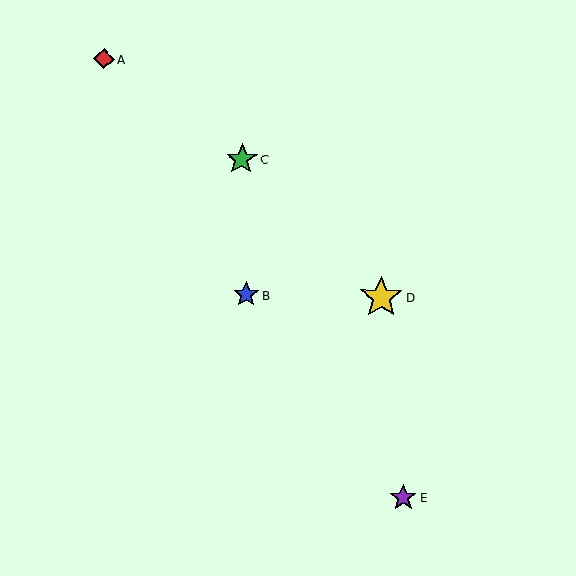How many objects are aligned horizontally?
2 objects (B, D) are aligned horizontally.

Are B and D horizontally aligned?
Yes, both are at y≈295.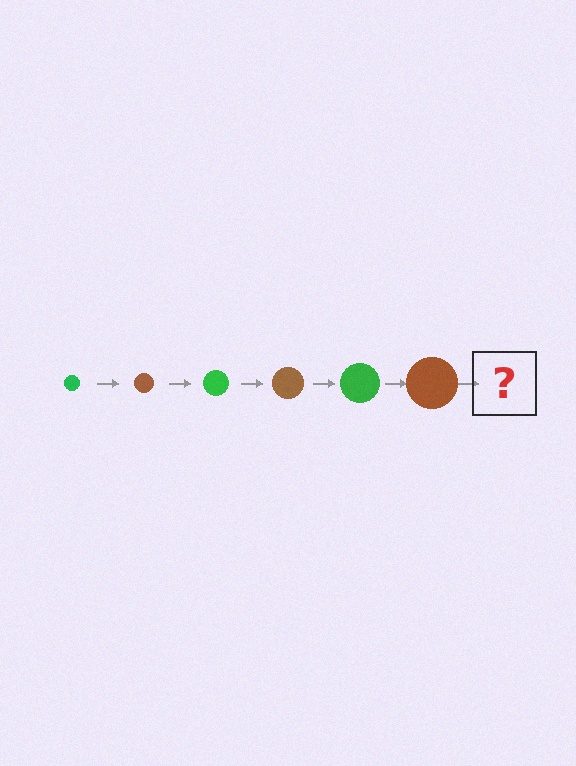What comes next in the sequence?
The next element should be a green circle, larger than the previous one.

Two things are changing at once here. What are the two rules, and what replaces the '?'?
The two rules are that the circle grows larger each step and the color cycles through green and brown. The '?' should be a green circle, larger than the previous one.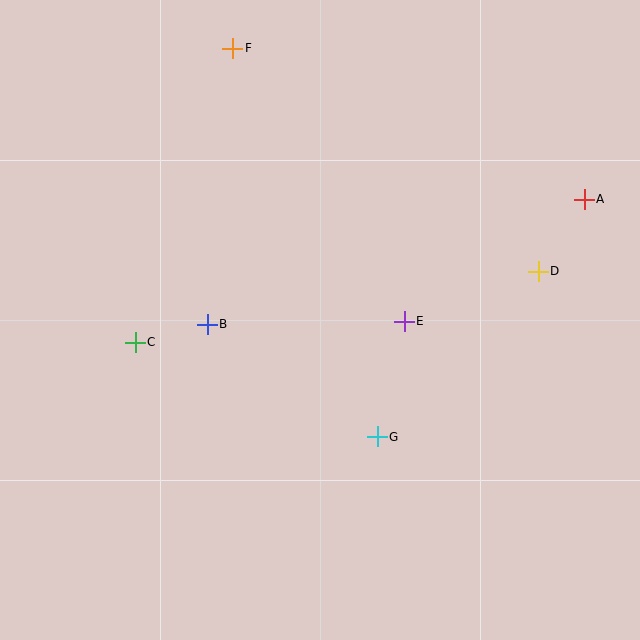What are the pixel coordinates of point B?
Point B is at (207, 324).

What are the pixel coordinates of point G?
Point G is at (377, 437).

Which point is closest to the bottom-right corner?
Point G is closest to the bottom-right corner.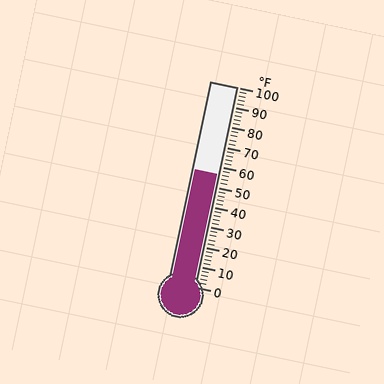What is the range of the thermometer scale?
The thermometer scale ranges from 0°F to 100°F.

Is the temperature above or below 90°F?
The temperature is below 90°F.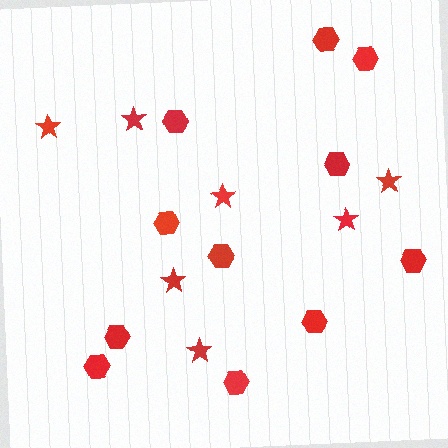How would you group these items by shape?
There are 2 groups: one group of stars (7) and one group of hexagons (11).